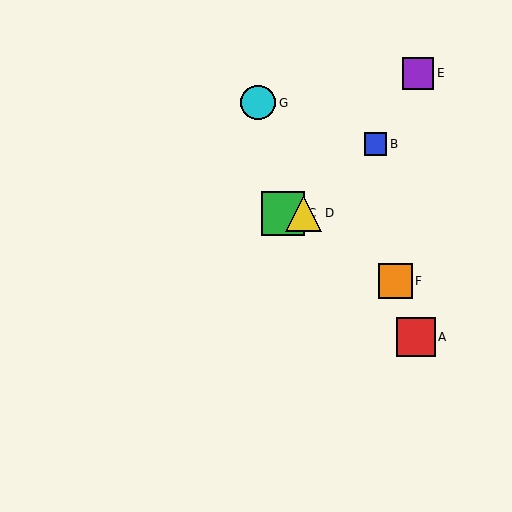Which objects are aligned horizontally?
Objects C, D are aligned horizontally.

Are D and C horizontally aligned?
Yes, both are at y≈213.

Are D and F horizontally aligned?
No, D is at y≈213 and F is at y≈281.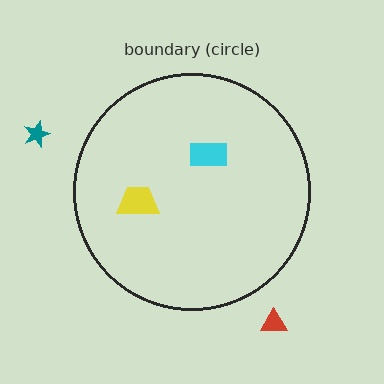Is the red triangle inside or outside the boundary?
Outside.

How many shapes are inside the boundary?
2 inside, 2 outside.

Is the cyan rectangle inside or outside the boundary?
Inside.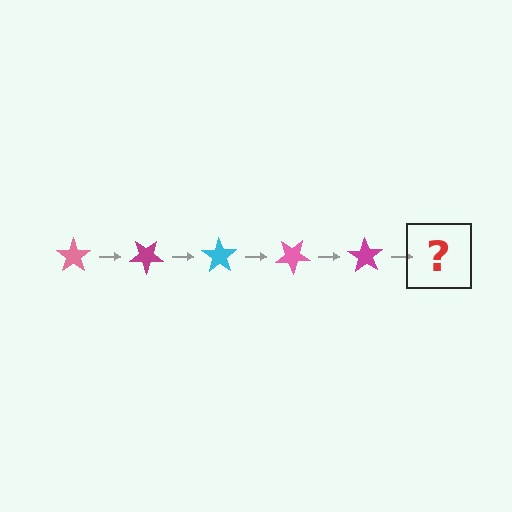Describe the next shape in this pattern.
It should be a cyan star, rotated 175 degrees from the start.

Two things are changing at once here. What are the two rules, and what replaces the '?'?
The two rules are that it rotates 35 degrees each step and the color cycles through pink, magenta, and cyan. The '?' should be a cyan star, rotated 175 degrees from the start.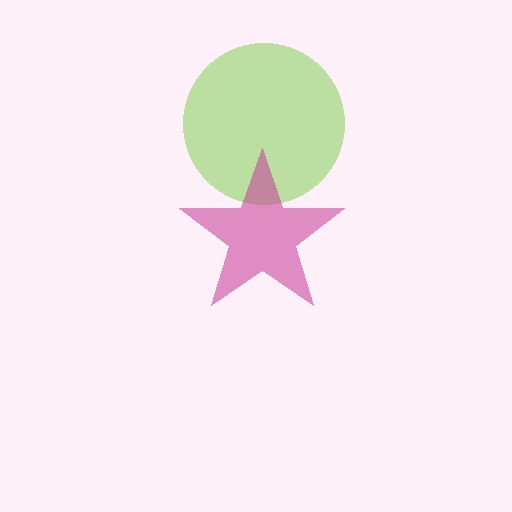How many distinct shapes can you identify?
There are 2 distinct shapes: a lime circle, a magenta star.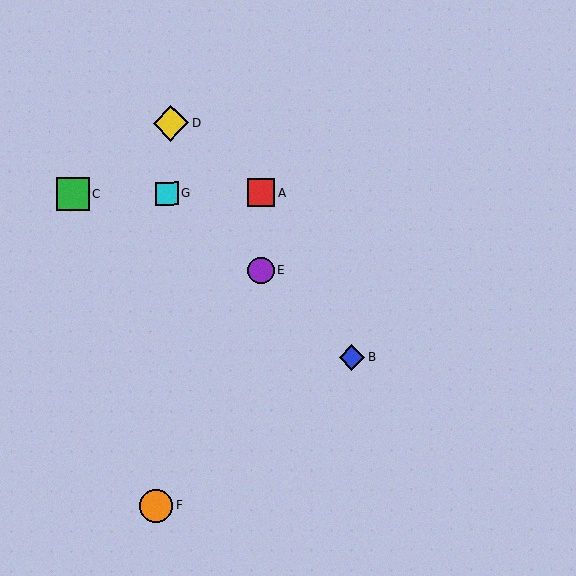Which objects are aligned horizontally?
Objects A, C, G are aligned horizontally.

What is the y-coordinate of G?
Object G is at y≈193.